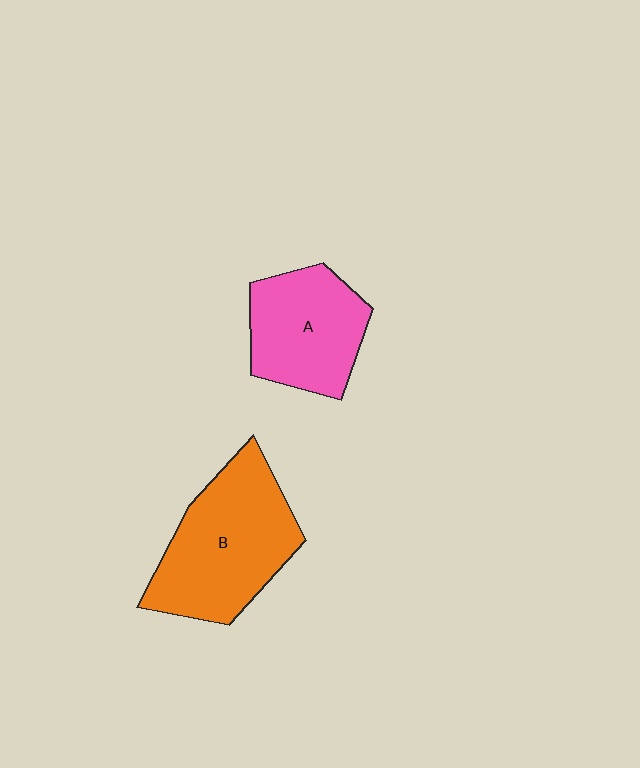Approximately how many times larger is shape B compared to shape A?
Approximately 1.4 times.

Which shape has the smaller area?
Shape A (pink).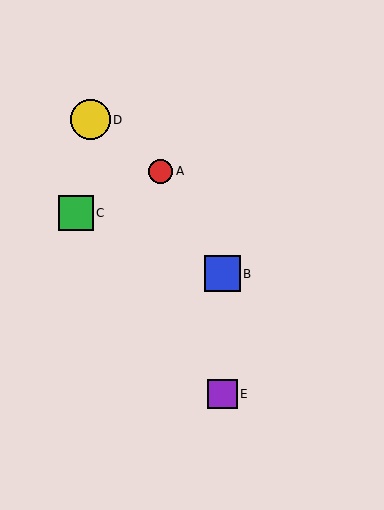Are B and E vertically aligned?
Yes, both are at x≈222.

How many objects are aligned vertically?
2 objects (B, E) are aligned vertically.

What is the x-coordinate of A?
Object A is at x≈161.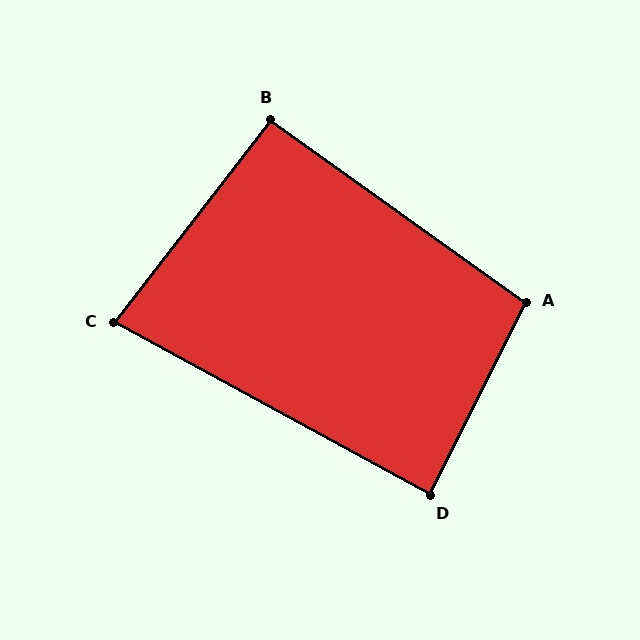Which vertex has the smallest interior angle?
C, at approximately 81 degrees.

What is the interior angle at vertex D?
Approximately 88 degrees (approximately right).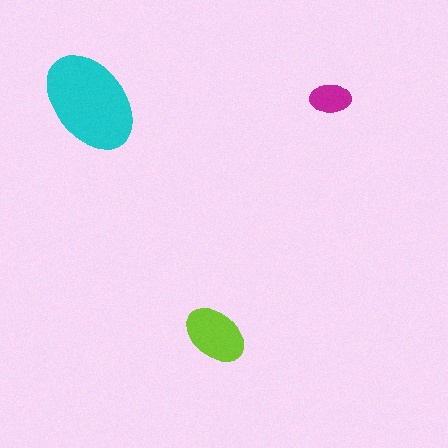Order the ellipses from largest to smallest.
the cyan one, the lime one, the magenta one.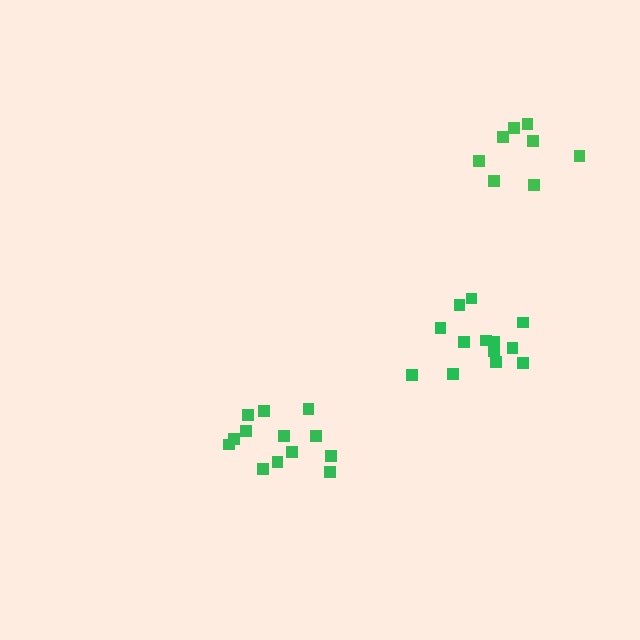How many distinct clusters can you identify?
There are 3 distinct clusters.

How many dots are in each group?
Group 1: 8 dots, Group 2: 13 dots, Group 3: 13 dots (34 total).